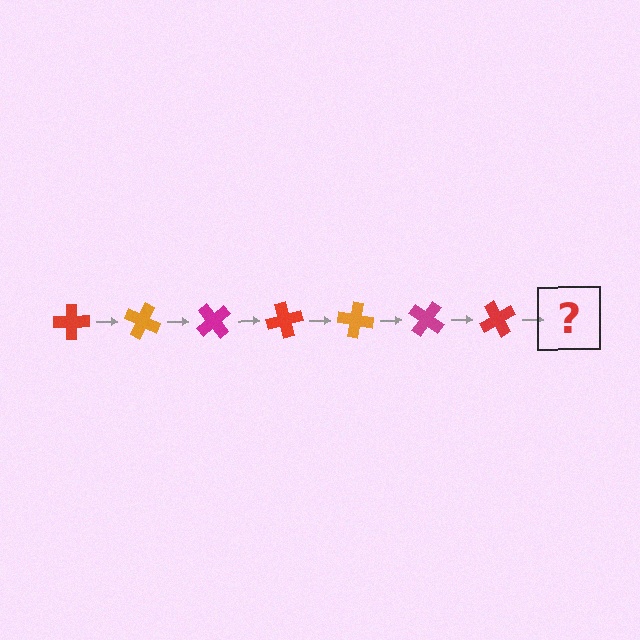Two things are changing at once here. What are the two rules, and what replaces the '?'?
The two rules are that it rotates 25 degrees each step and the color cycles through red, orange, and magenta. The '?' should be an orange cross, rotated 175 degrees from the start.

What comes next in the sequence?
The next element should be an orange cross, rotated 175 degrees from the start.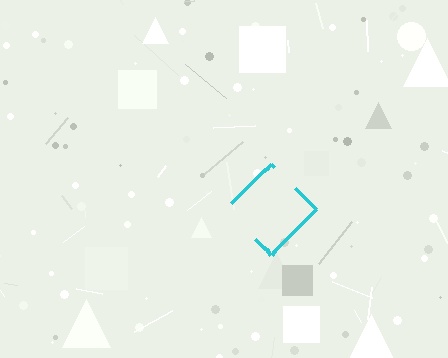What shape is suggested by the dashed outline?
The dashed outline suggests a diamond.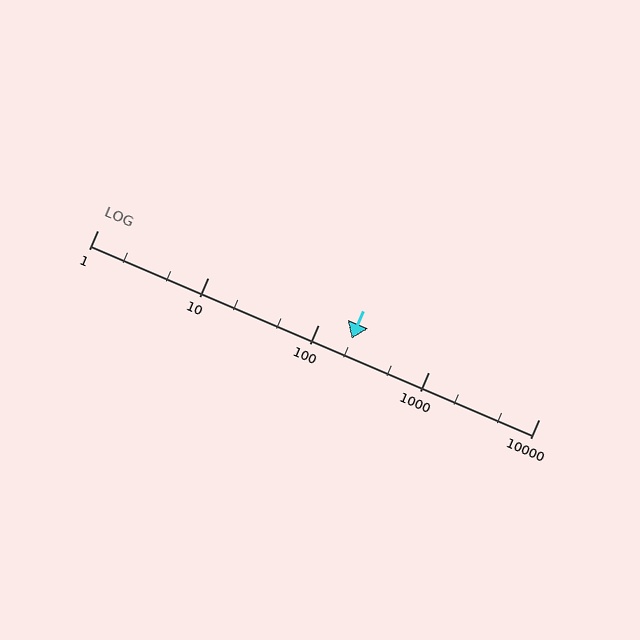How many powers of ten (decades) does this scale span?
The scale spans 4 decades, from 1 to 10000.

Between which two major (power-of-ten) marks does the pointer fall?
The pointer is between 100 and 1000.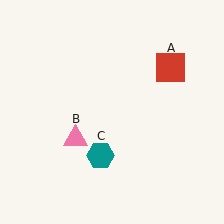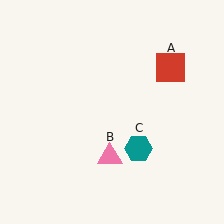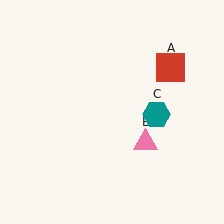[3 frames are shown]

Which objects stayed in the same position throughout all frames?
Red square (object A) remained stationary.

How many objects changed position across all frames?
2 objects changed position: pink triangle (object B), teal hexagon (object C).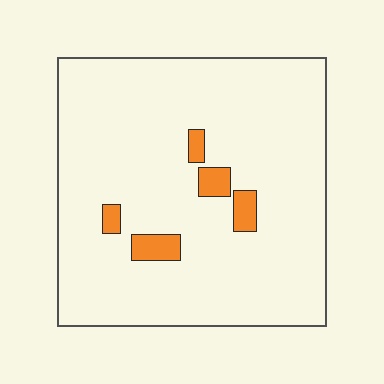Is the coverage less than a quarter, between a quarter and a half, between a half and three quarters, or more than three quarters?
Less than a quarter.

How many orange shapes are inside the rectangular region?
5.